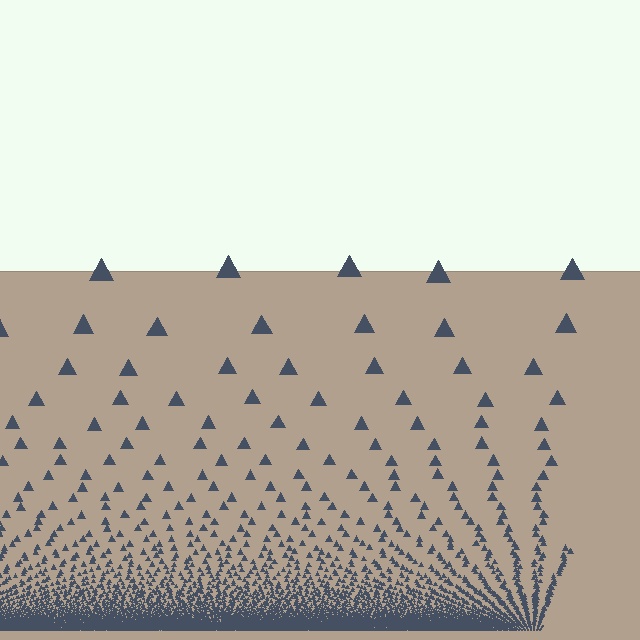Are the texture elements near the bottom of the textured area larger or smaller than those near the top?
Smaller. The gradient is inverted — elements near the bottom are smaller and denser.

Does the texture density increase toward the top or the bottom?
Density increases toward the bottom.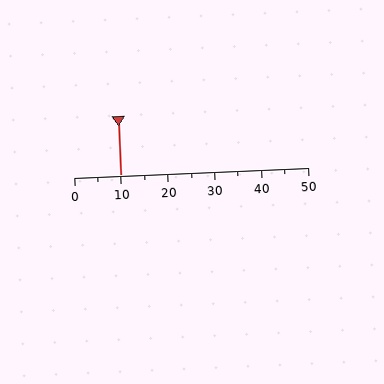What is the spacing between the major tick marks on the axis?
The major ticks are spaced 10 apart.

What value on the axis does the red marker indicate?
The marker indicates approximately 10.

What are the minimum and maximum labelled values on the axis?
The axis runs from 0 to 50.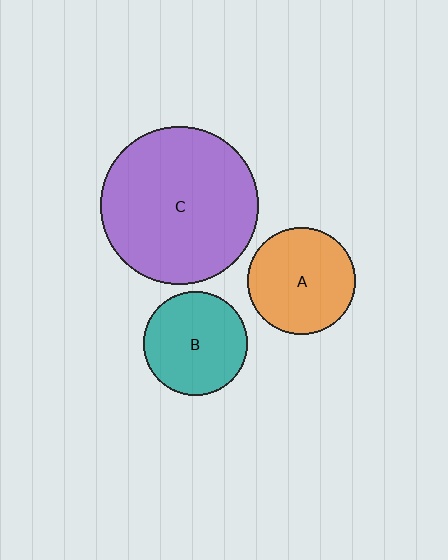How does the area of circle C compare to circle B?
Approximately 2.3 times.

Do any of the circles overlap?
No, none of the circles overlap.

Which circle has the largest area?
Circle C (purple).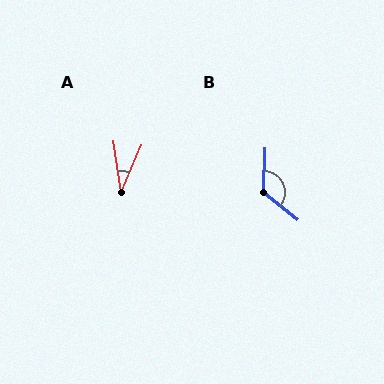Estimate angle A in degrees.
Approximately 31 degrees.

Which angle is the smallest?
A, at approximately 31 degrees.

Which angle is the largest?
B, at approximately 127 degrees.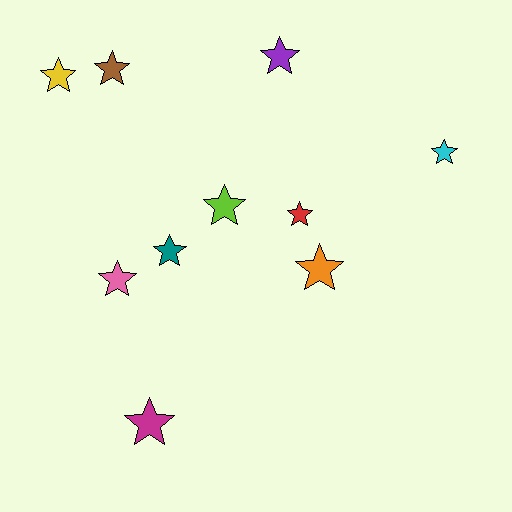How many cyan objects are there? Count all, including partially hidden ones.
There is 1 cyan object.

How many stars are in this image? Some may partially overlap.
There are 10 stars.